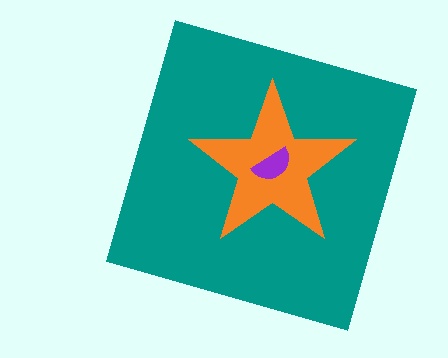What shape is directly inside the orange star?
The purple semicircle.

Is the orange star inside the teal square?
Yes.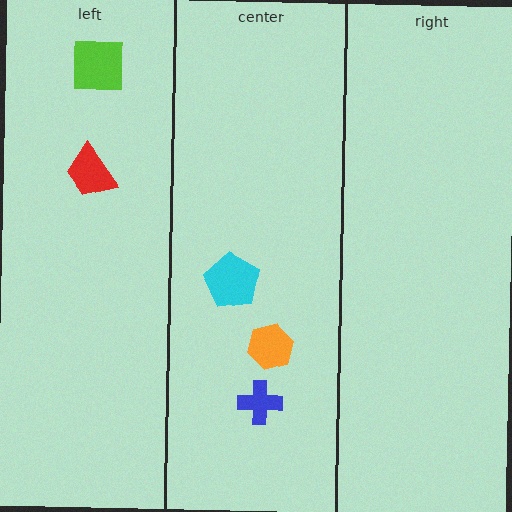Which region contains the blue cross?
The center region.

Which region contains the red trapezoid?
The left region.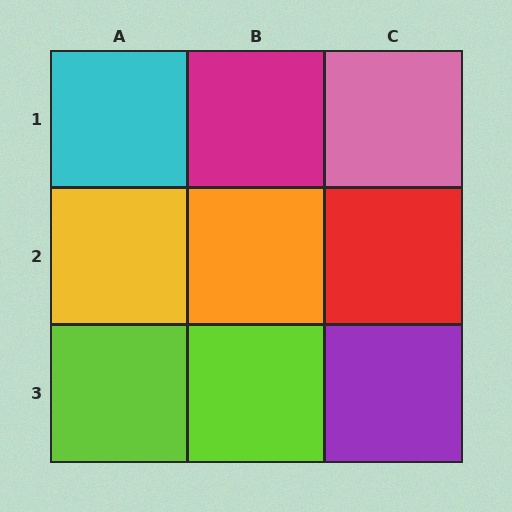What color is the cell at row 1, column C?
Pink.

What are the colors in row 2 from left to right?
Yellow, orange, red.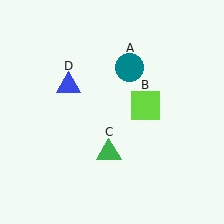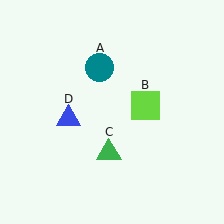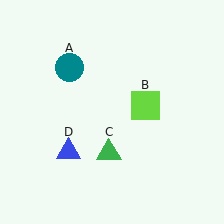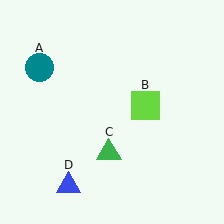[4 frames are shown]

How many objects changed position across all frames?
2 objects changed position: teal circle (object A), blue triangle (object D).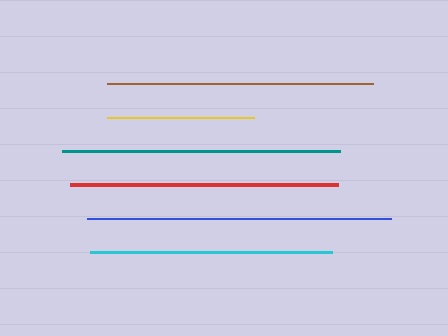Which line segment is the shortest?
The yellow line is the shortest at approximately 147 pixels.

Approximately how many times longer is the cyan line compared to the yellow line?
The cyan line is approximately 1.6 times the length of the yellow line.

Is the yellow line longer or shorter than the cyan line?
The cyan line is longer than the yellow line.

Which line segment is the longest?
The blue line is the longest at approximately 304 pixels.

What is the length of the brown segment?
The brown segment is approximately 266 pixels long.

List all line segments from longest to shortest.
From longest to shortest: blue, teal, red, brown, cyan, yellow.